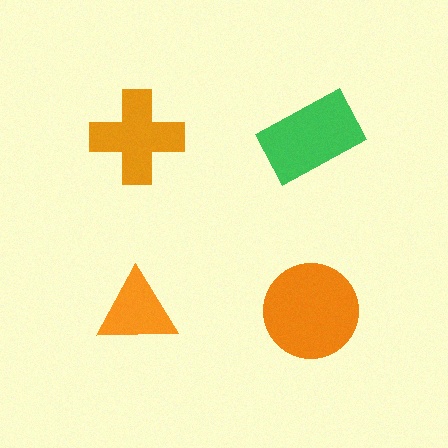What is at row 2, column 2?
An orange circle.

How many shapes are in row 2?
2 shapes.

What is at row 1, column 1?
An orange cross.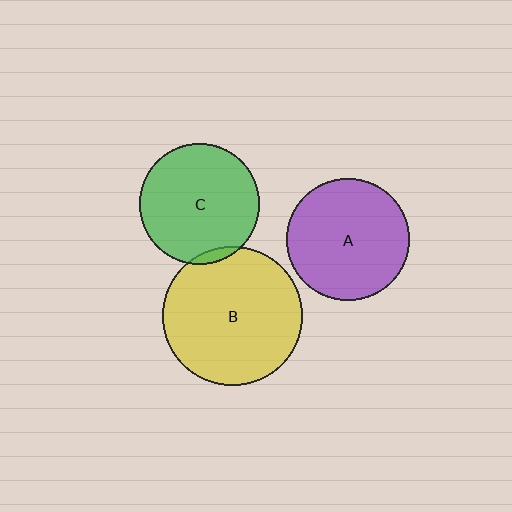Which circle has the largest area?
Circle B (yellow).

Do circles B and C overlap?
Yes.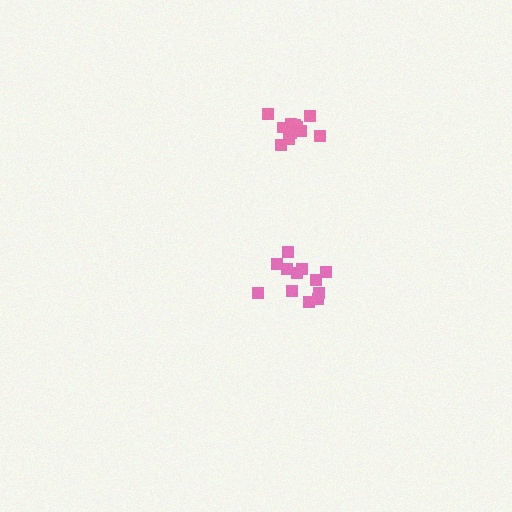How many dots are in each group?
Group 1: 12 dots, Group 2: 11 dots (23 total).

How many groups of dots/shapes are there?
There are 2 groups.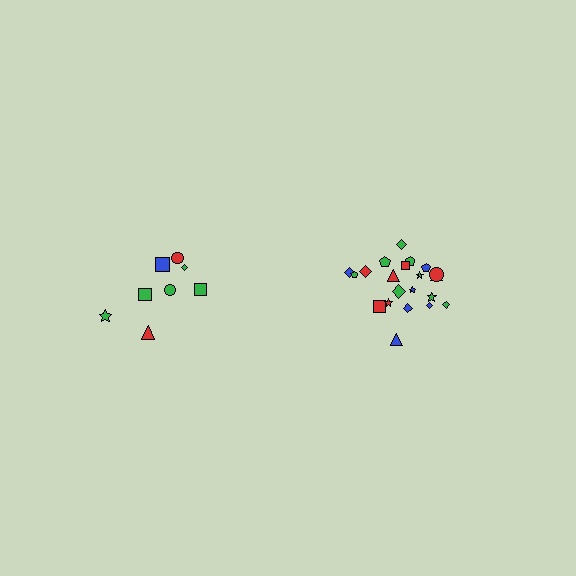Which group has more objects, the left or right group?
The right group.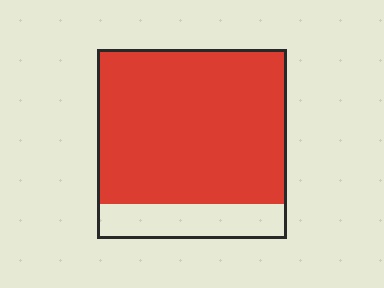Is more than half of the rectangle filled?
Yes.